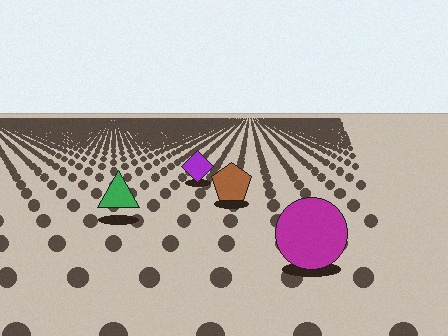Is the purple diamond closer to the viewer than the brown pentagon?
No. The brown pentagon is closer — you can tell from the texture gradient: the ground texture is coarser near it.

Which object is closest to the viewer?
The magenta circle is closest. The texture marks near it are larger and more spread out.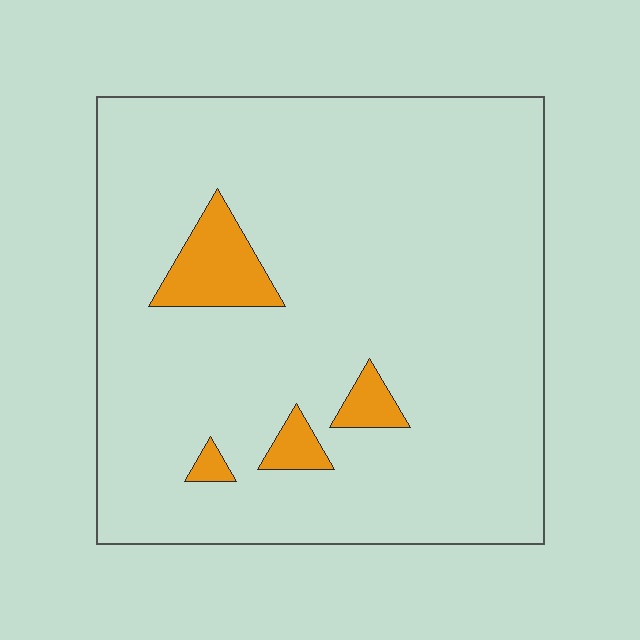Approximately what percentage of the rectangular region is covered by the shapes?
Approximately 5%.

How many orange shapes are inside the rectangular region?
4.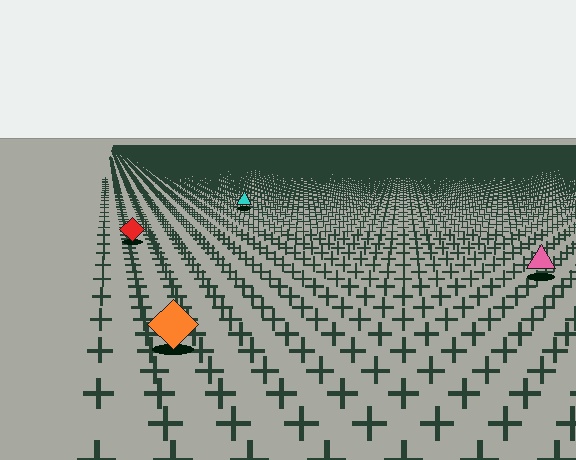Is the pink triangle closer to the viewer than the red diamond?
Yes. The pink triangle is closer — you can tell from the texture gradient: the ground texture is coarser near it.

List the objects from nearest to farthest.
From nearest to farthest: the orange diamond, the pink triangle, the red diamond, the cyan triangle.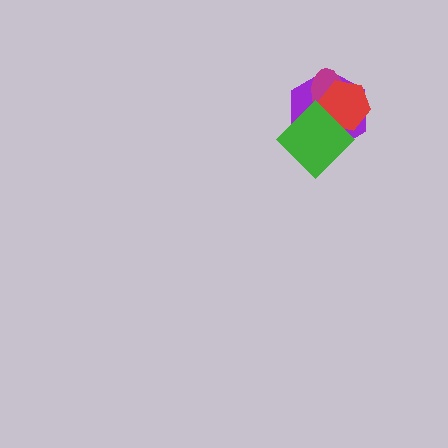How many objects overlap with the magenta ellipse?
3 objects overlap with the magenta ellipse.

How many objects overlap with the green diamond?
3 objects overlap with the green diamond.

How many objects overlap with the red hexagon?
3 objects overlap with the red hexagon.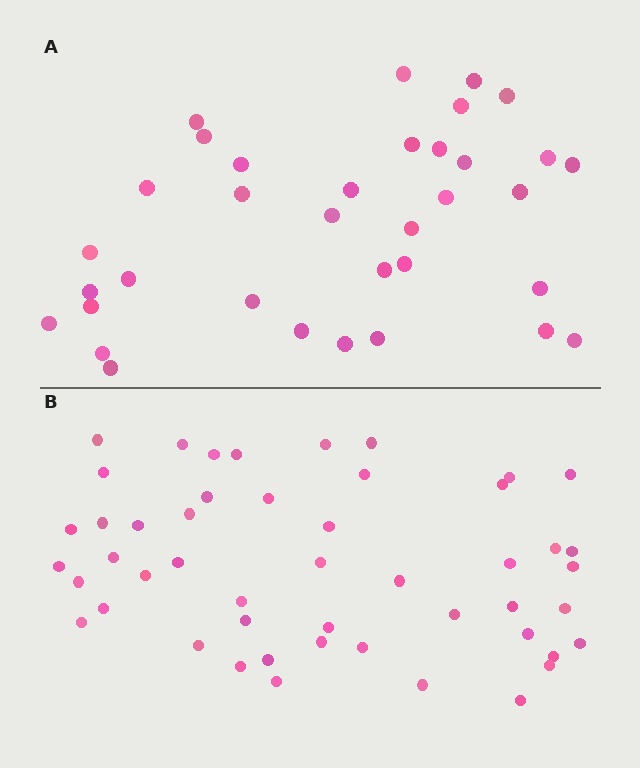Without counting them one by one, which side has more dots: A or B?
Region B (the bottom region) has more dots.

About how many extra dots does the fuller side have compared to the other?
Region B has approximately 15 more dots than region A.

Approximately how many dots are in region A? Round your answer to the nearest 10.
About 40 dots. (The exact count is 35, which rounds to 40.)